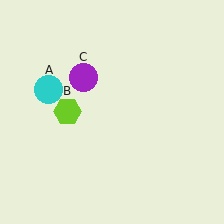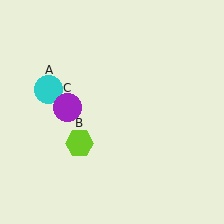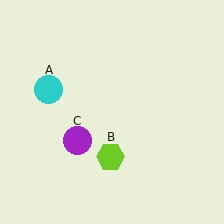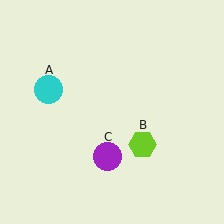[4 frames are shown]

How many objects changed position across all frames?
2 objects changed position: lime hexagon (object B), purple circle (object C).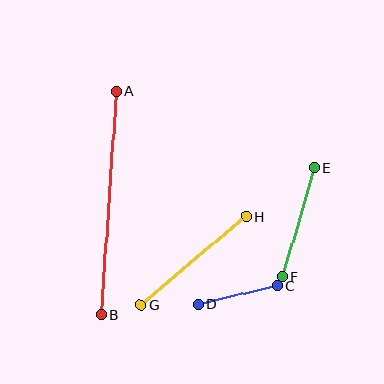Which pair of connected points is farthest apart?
Points A and B are farthest apart.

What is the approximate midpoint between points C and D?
The midpoint is at approximately (238, 295) pixels.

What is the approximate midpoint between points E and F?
The midpoint is at approximately (298, 222) pixels.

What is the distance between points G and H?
The distance is approximately 138 pixels.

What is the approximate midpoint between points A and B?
The midpoint is at approximately (109, 203) pixels.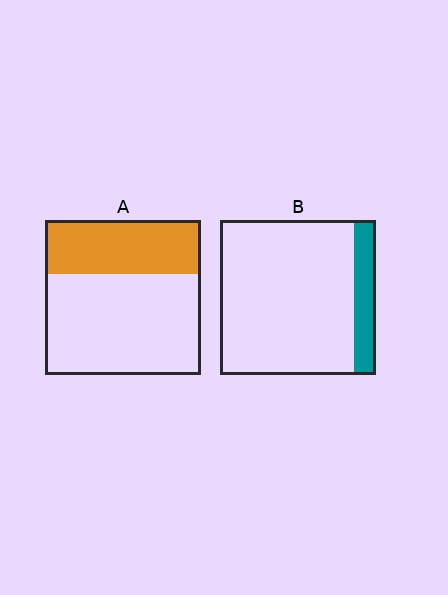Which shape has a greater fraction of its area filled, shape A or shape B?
Shape A.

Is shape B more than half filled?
No.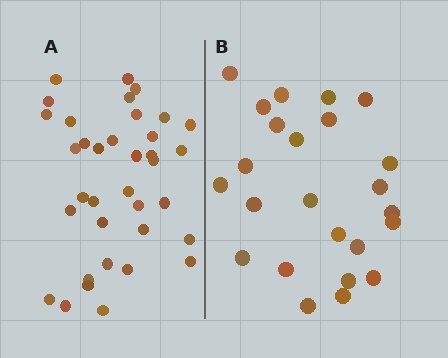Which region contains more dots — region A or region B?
Region A (the left region) has more dots.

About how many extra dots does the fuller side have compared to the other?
Region A has roughly 12 or so more dots than region B.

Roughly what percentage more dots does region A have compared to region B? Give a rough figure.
About 50% more.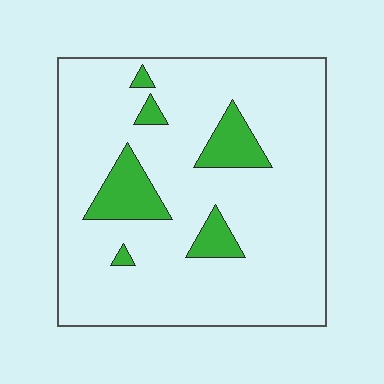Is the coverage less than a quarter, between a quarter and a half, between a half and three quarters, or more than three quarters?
Less than a quarter.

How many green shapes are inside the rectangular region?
6.